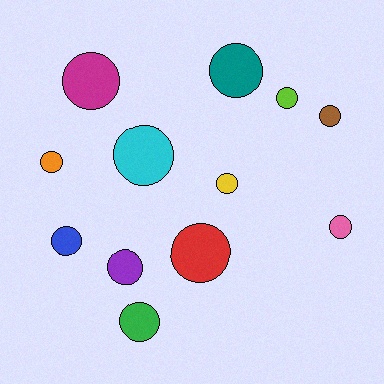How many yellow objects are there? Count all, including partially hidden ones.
There is 1 yellow object.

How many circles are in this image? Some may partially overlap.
There are 12 circles.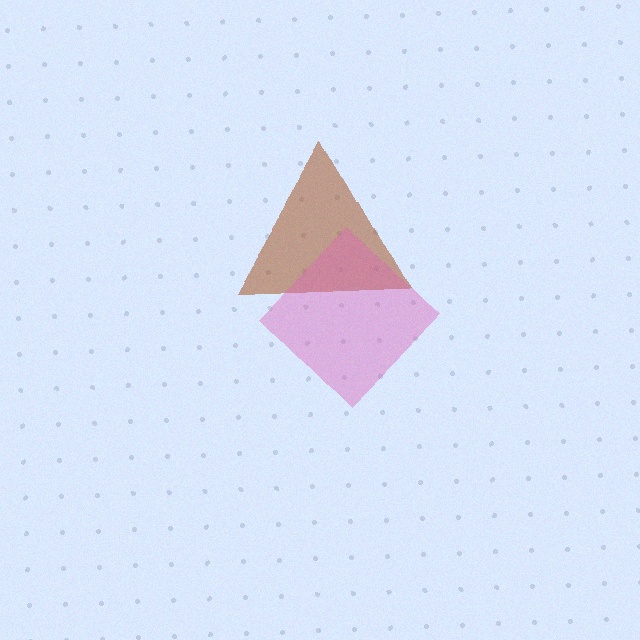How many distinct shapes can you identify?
There are 2 distinct shapes: a brown triangle, a pink diamond.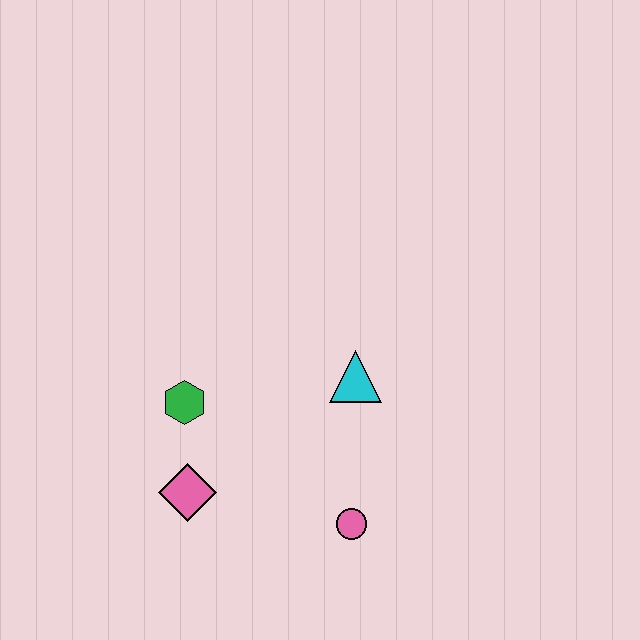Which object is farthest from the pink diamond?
The cyan triangle is farthest from the pink diamond.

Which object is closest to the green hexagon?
The pink diamond is closest to the green hexagon.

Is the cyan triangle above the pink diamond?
Yes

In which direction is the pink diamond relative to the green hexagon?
The pink diamond is below the green hexagon.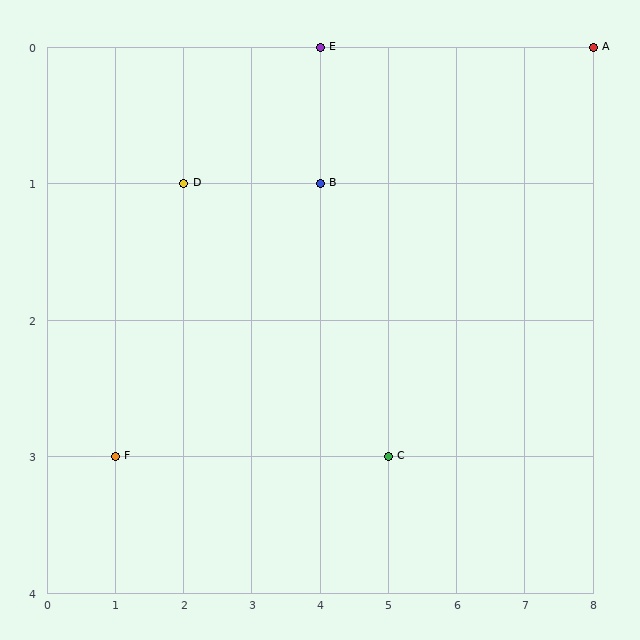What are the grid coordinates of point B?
Point B is at grid coordinates (4, 1).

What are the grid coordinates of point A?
Point A is at grid coordinates (8, 0).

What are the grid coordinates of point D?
Point D is at grid coordinates (2, 1).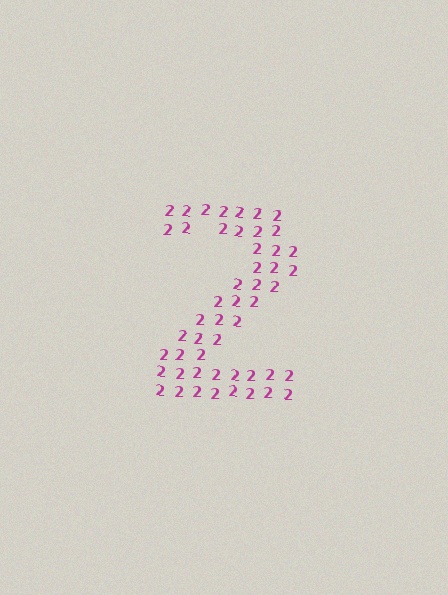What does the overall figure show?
The overall figure shows the digit 2.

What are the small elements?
The small elements are digit 2's.